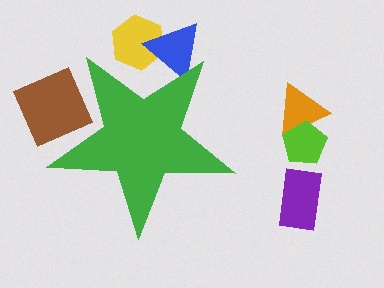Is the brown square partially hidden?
Yes, the brown square is partially hidden behind the green star.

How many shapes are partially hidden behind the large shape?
3 shapes are partially hidden.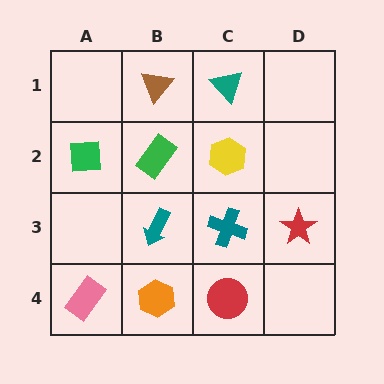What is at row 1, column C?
A teal triangle.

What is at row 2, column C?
A yellow hexagon.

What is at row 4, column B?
An orange hexagon.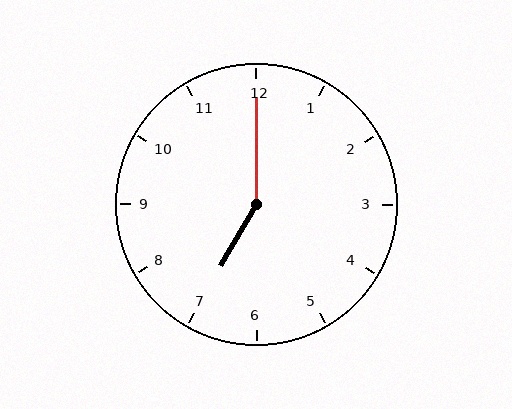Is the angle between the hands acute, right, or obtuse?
It is obtuse.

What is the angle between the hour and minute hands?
Approximately 150 degrees.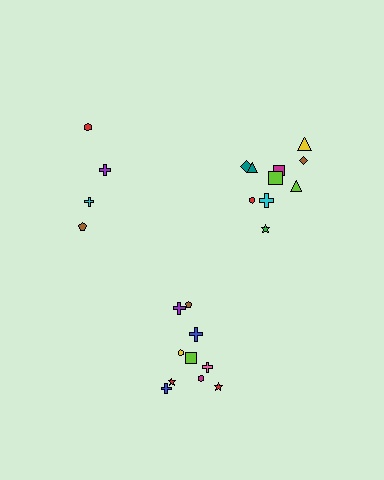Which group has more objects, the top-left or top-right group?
The top-right group.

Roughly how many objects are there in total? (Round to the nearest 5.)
Roughly 25 objects in total.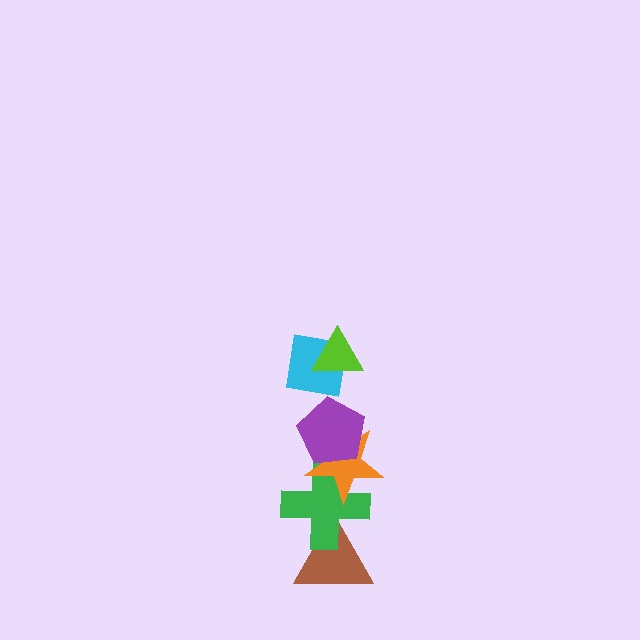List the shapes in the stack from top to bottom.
From top to bottom: the lime triangle, the cyan square, the purple pentagon, the orange star, the green cross, the brown triangle.